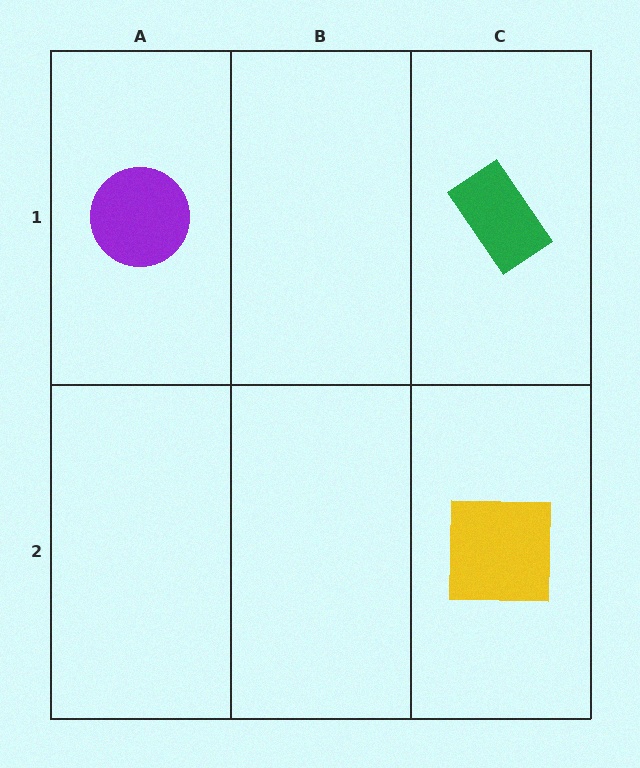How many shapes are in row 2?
1 shape.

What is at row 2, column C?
A yellow square.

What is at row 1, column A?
A purple circle.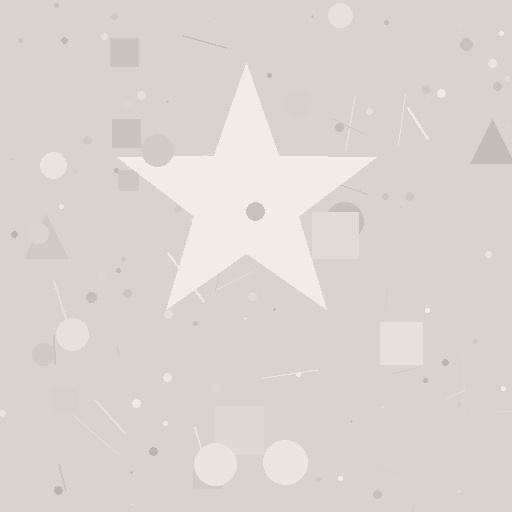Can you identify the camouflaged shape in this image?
The camouflaged shape is a star.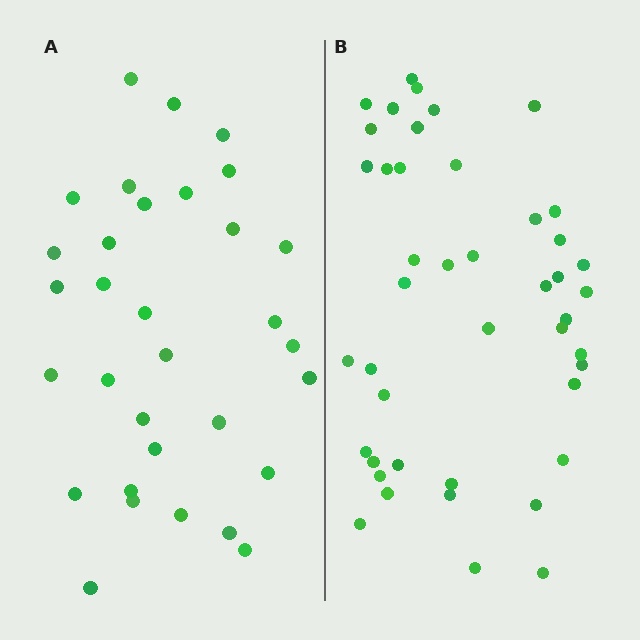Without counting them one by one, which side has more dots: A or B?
Region B (the right region) has more dots.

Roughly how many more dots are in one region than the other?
Region B has roughly 12 or so more dots than region A.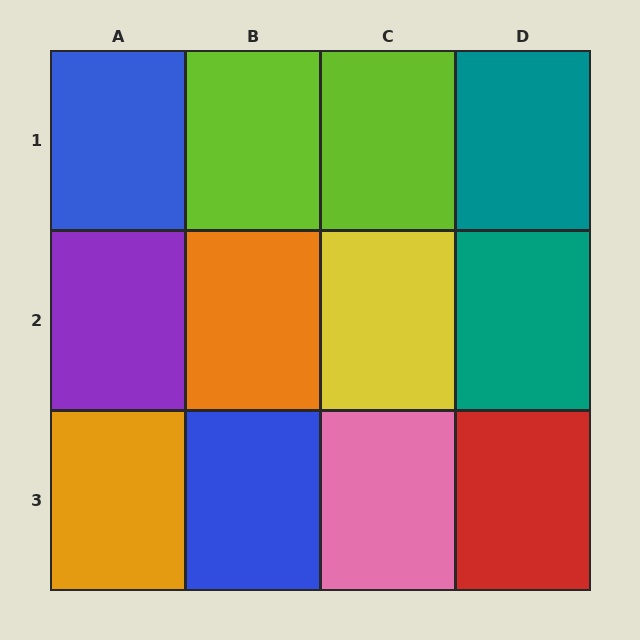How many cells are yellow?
1 cell is yellow.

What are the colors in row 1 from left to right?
Blue, lime, lime, teal.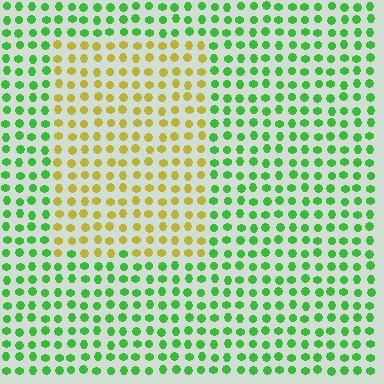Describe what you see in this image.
The image is filled with small green elements in a uniform arrangement. A rectangle-shaped region is visible where the elements are tinted to a slightly different hue, forming a subtle color boundary.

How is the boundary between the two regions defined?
The boundary is defined purely by a slight shift in hue (about 64 degrees). Spacing, size, and orientation are identical on both sides.